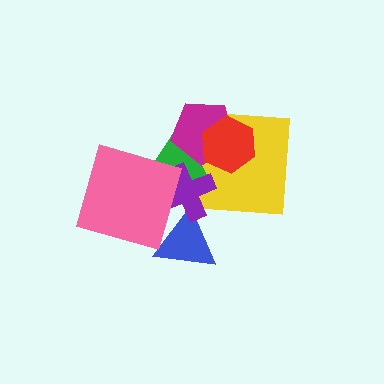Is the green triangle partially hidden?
Yes, it is partially covered by another shape.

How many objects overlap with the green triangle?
5 objects overlap with the green triangle.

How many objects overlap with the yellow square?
4 objects overlap with the yellow square.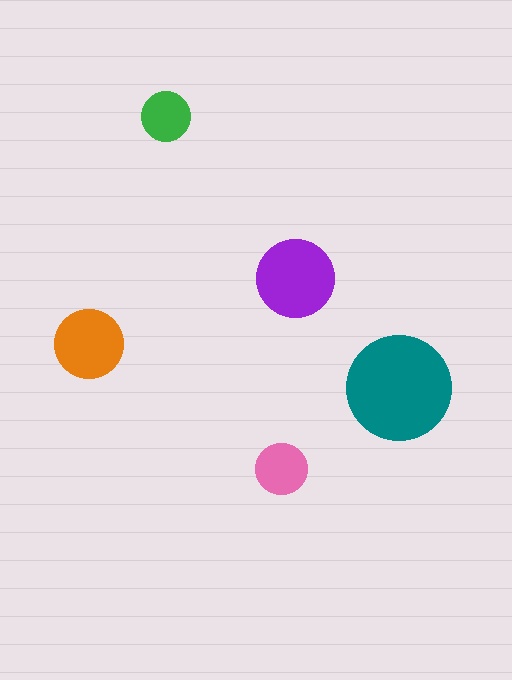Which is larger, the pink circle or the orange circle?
The orange one.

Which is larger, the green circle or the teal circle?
The teal one.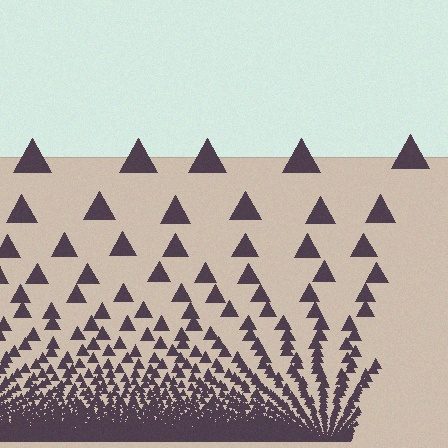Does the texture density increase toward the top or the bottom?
Density increases toward the bottom.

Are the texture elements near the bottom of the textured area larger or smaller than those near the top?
Smaller. The gradient is inverted — elements near the bottom are smaller and denser.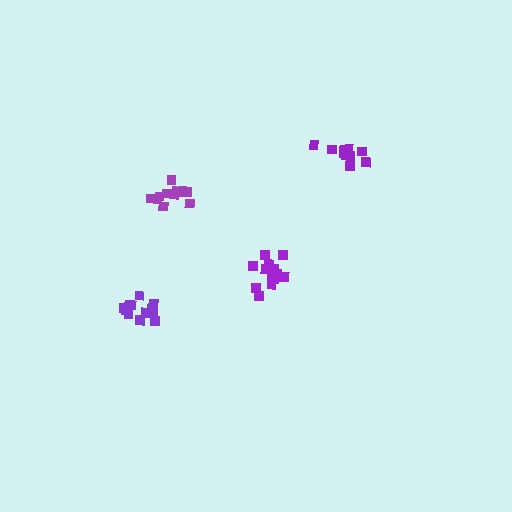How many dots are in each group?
Group 1: 13 dots, Group 2: 12 dots, Group 3: 13 dots, Group 4: 11 dots (49 total).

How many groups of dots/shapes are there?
There are 4 groups.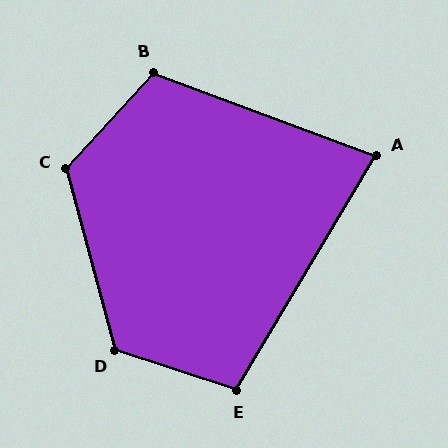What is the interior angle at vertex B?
Approximately 112 degrees (obtuse).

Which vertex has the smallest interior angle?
A, at approximately 80 degrees.